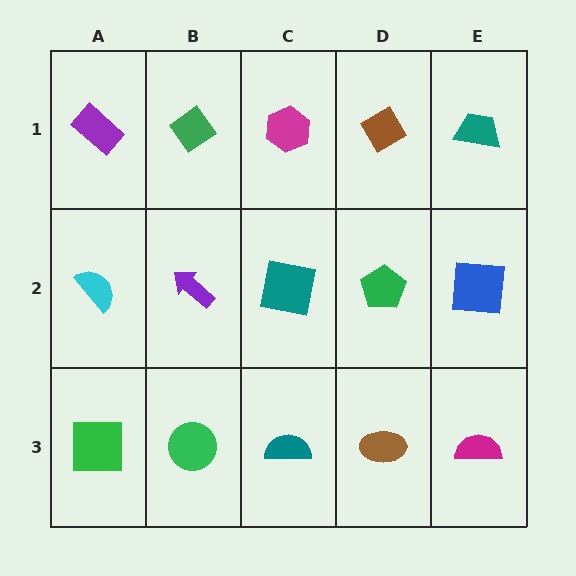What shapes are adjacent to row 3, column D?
A green pentagon (row 2, column D), a teal semicircle (row 3, column C), a magenta semicircle (row 3, column E).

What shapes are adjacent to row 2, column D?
A brown diamond (row 1, column D), a brown ellipse (row 3, column D), a teal square (row 2, column C), a blue square (row 2, column E).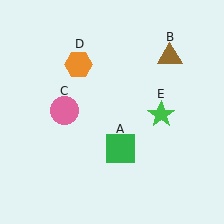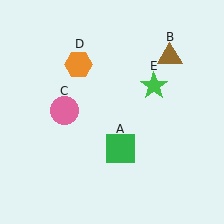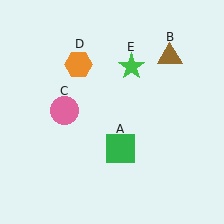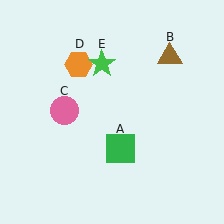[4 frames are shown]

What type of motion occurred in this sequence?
The green star (object E) rotated counterclockwise around the center of the scene.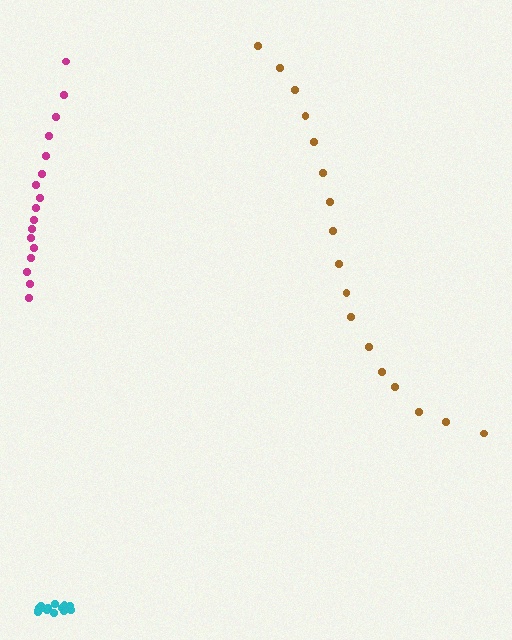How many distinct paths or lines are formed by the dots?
There are 3 distinct paths.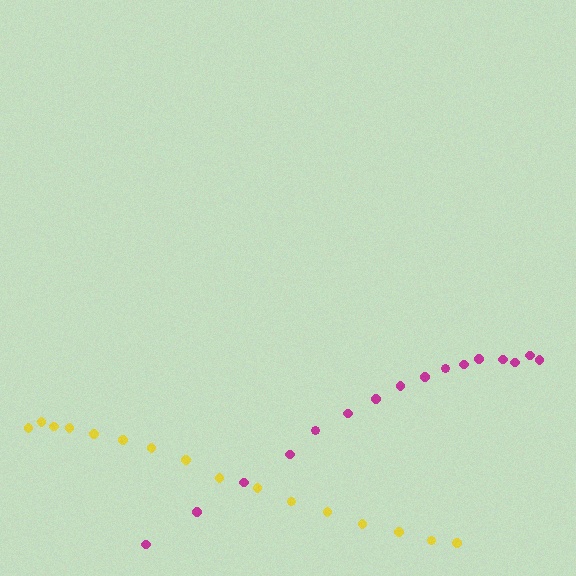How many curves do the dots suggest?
There are 2 distinct paths.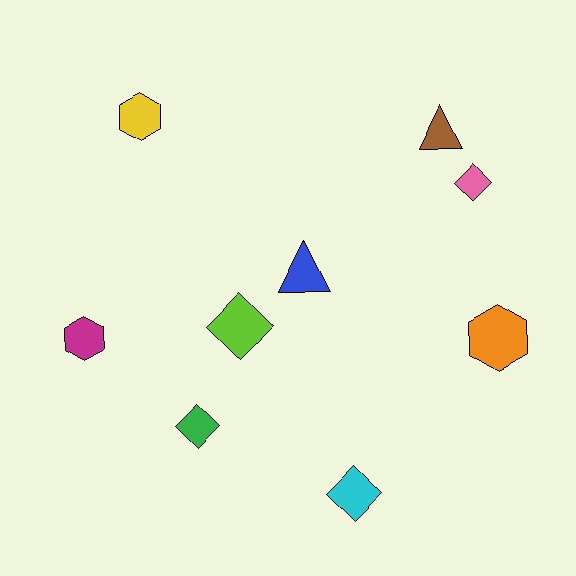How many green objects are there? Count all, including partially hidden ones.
There is 1 green object.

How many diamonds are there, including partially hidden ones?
There are 4 diamonds.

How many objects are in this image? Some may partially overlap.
There are 9 objects.